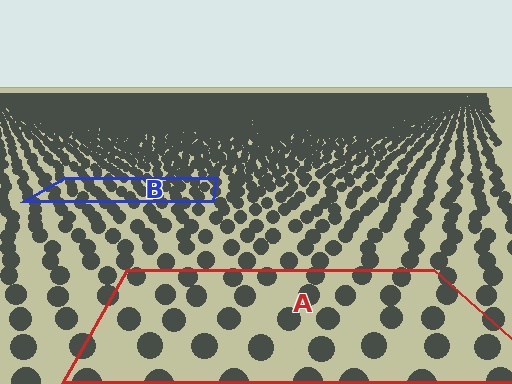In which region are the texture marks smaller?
The texture marks are smaller in region B, because it is farther away.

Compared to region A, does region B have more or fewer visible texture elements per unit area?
Region B has more texture elements per unit area — they are packed more densely because it is farther away.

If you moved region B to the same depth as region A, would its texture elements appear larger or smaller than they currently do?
They would appear larger. At a closer depth, the same texture elements are projected at a bigger on-screen size.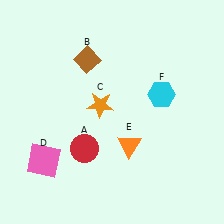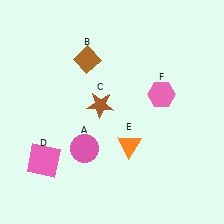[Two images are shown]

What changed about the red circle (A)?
In Image 1, A is red. In Image 2, it changed to pink.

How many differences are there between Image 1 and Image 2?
There are 3 differences between the two images.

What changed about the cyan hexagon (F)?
In Image 1, F is cyan. In Image 2, it changed to pink.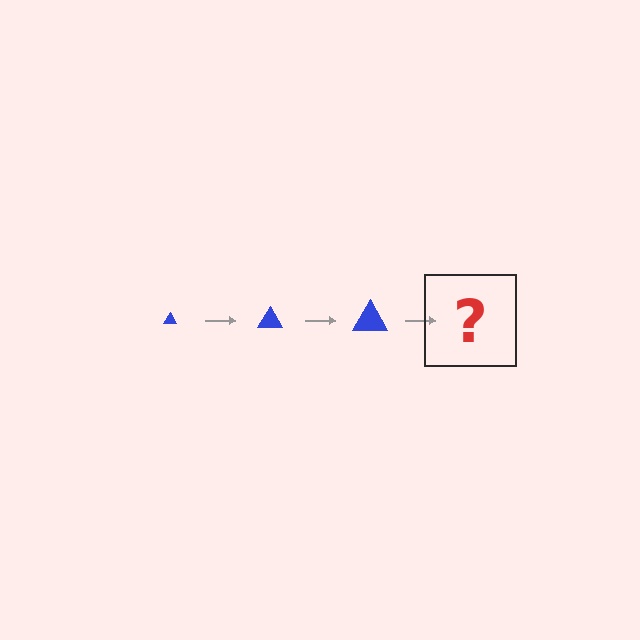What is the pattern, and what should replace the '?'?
The pattern is that the triangle gets progressively larger each step. The '?' should be a blue triangle, larger than the previous one.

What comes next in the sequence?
The next element should be a blue triangle, larger than the previous one.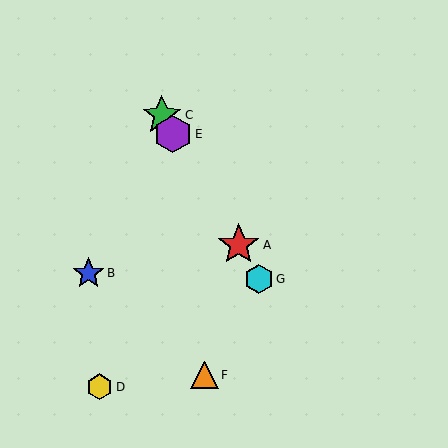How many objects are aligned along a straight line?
4 objects (A, C, E, G) are aligned along a straight line.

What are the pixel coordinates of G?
Object G is at (259, 279).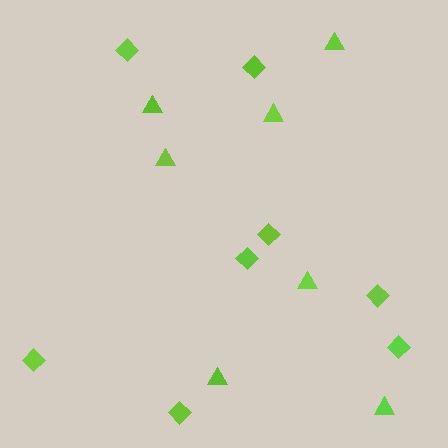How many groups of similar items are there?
There are 2 groups: one group of triangles (7) and one group of diamonds (8).